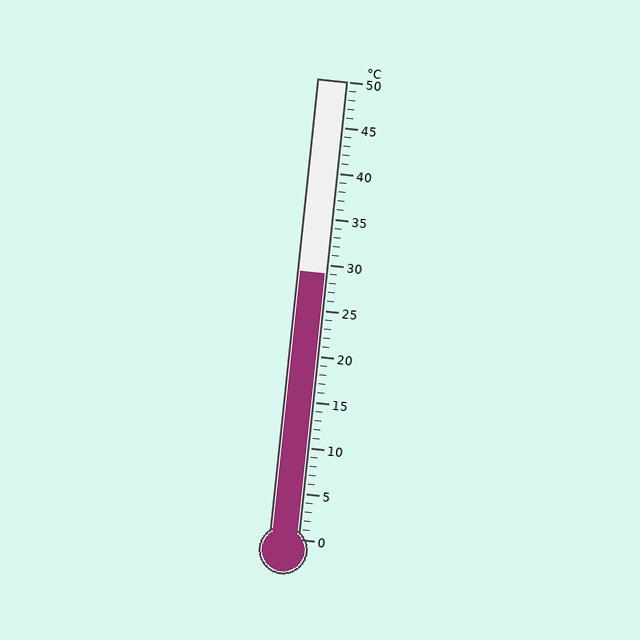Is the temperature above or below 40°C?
The temperature is below 40°C.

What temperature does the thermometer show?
The thermometer shows approximately 29°C.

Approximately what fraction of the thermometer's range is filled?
The thermometer is filled to approximately 60% of its range.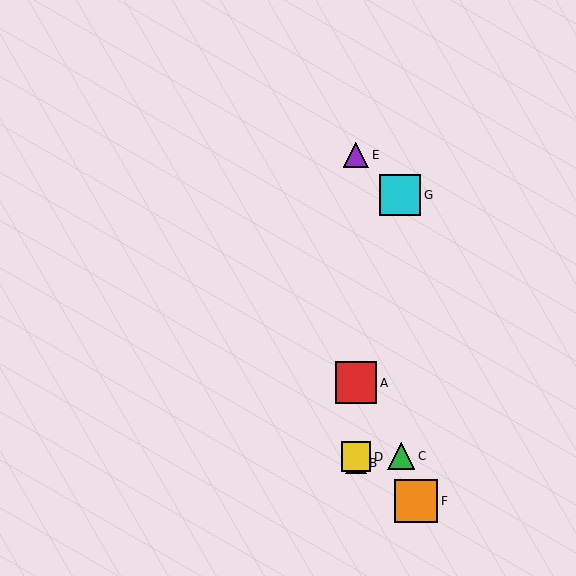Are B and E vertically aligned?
Yes, both are at x≈356.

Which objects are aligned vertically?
Objects A, B, D, E are aligned vertically.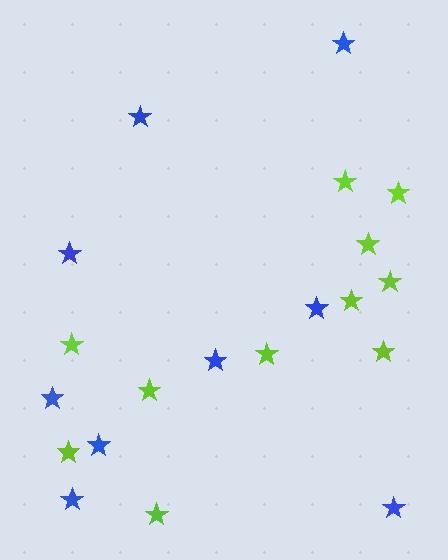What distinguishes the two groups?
There are 2 groups: one group of lime stars (11) and one group of blue stars (9).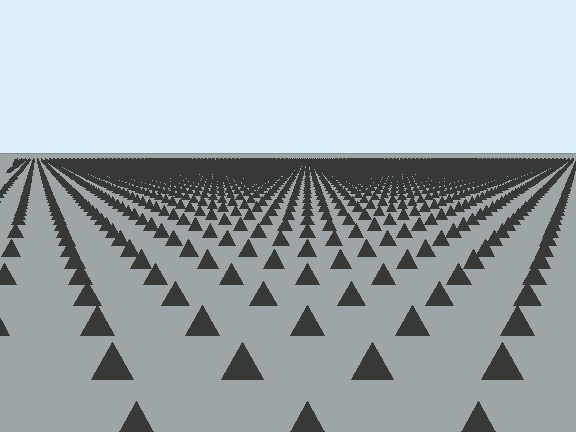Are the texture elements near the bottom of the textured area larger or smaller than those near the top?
Larger. Near the bottom, elements are closer to the viewer and appear at a bigger on-screen size.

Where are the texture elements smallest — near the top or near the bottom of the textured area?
Near the top.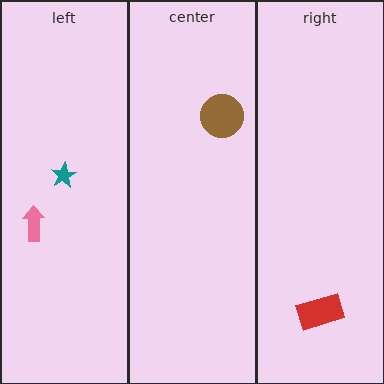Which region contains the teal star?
The left region.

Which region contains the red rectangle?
The right region.